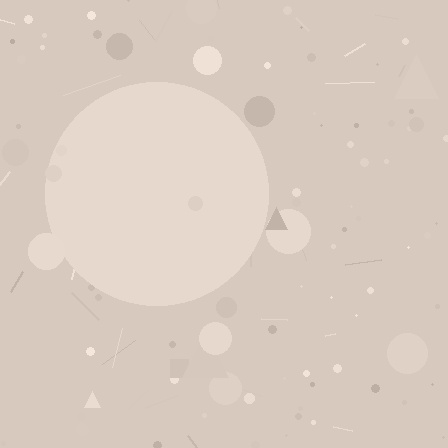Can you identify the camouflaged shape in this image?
The camouflaged shape is a circle.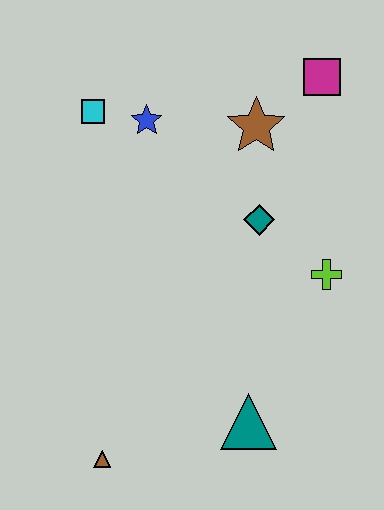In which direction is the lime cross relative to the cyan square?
The lime cross is to the right of the cyan square.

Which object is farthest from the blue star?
The brown triangle is farthest from the blue star.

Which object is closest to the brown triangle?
The teal triangle is closest to the brown triangle.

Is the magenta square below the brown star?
No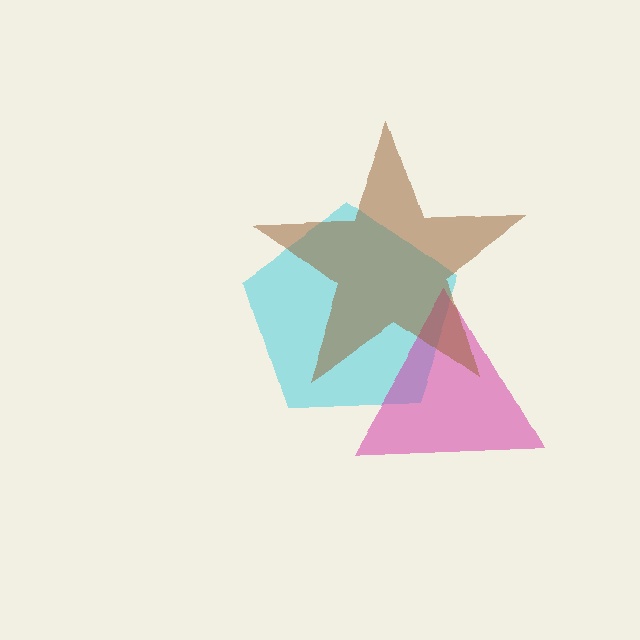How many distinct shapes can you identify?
There are 3 distinct shapes: a cyan pentagon, a magenta triangle, a brown star.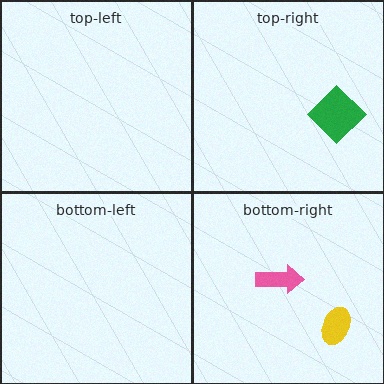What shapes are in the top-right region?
The green diamond.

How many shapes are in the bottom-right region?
2.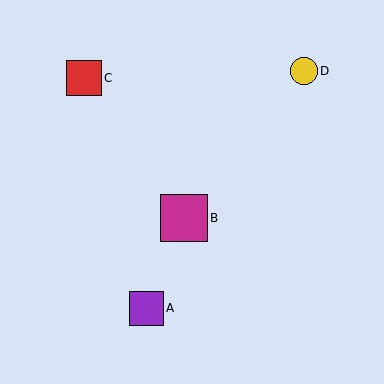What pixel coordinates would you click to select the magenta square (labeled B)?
Click at (184, 218) to select the magenta square B.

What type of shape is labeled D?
Shape D is a yellow circle.